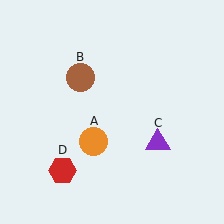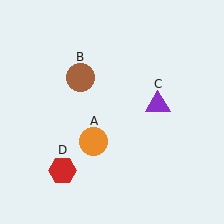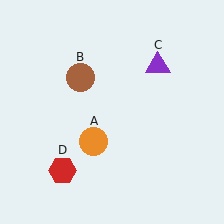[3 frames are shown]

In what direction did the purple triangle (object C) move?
The purple triangle (object C) moved up.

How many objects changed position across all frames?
1 object changed position: purple triangle (object C).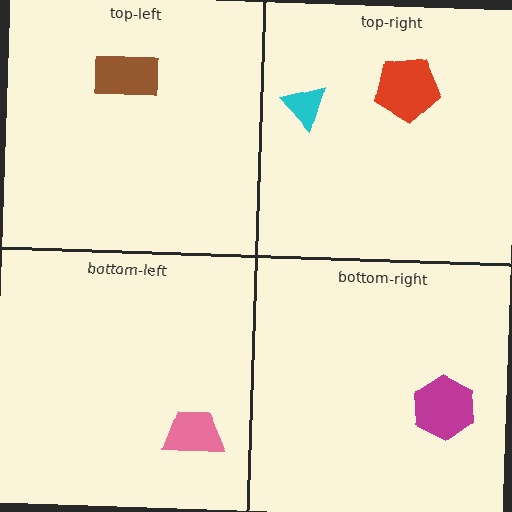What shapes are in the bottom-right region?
The magenta hexagon.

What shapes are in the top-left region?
The brown rectangle.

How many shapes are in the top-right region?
2.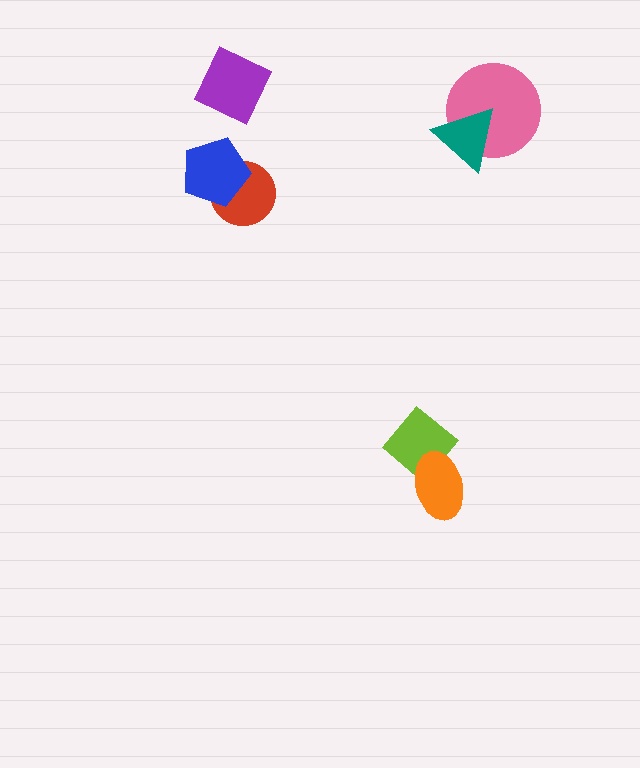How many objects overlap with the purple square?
0 objects overlap with the purple square.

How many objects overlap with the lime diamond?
1 object overlaps with the lime diamond.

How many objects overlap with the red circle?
1 object overlaps with the red circle.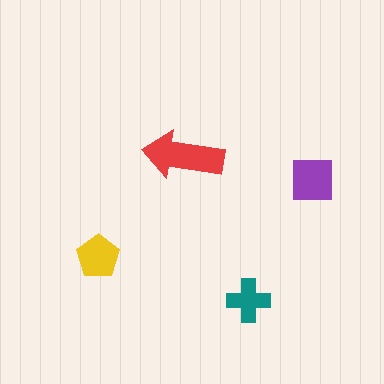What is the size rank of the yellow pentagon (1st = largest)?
3rd.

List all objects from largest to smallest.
The red arrow, the purple square, the yellow pentagon, the teal cross.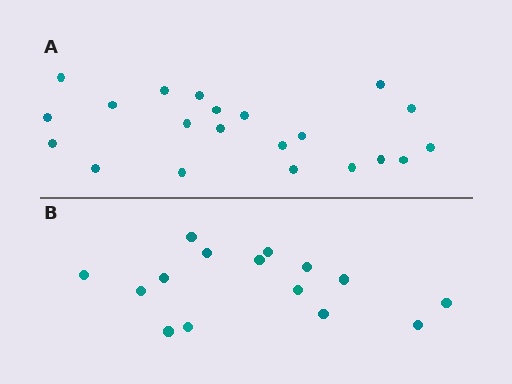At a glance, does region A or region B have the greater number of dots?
Region A (the top region) has more dots.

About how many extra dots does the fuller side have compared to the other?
Region A has about 6 more dots than region B.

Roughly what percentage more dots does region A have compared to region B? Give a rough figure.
About 40% more.